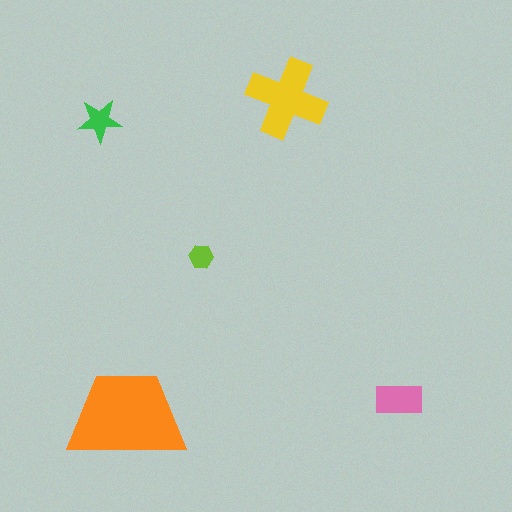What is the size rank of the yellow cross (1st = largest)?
2nd.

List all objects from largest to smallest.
The orange trapezoid, the yellow cross, the pink rectangle, the green star, the lime hexagon.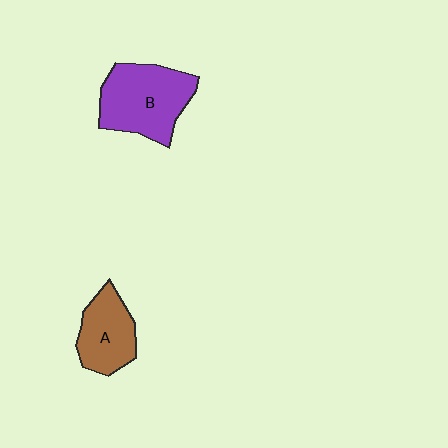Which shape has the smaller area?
Shape A (brown).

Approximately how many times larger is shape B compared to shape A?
Approximately 1.5 times.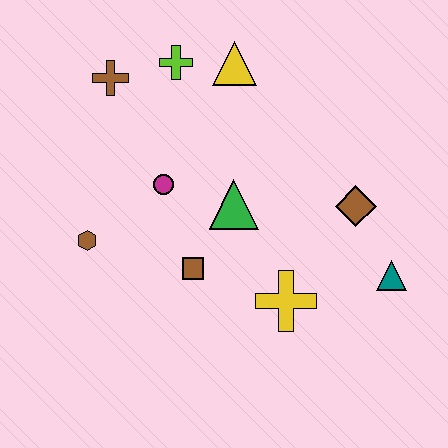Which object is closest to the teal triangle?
The brown diamond is closest to the teal triangle.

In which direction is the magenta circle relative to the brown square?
The magenta circle is above the brown square.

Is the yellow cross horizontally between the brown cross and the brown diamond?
Yes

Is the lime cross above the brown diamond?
Yes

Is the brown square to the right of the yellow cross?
No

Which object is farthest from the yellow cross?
The brown cross is farthest from the yellow cross.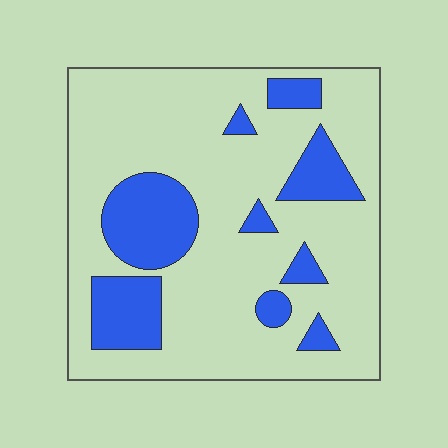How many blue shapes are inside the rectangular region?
9.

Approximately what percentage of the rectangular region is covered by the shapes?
Approximately 25%.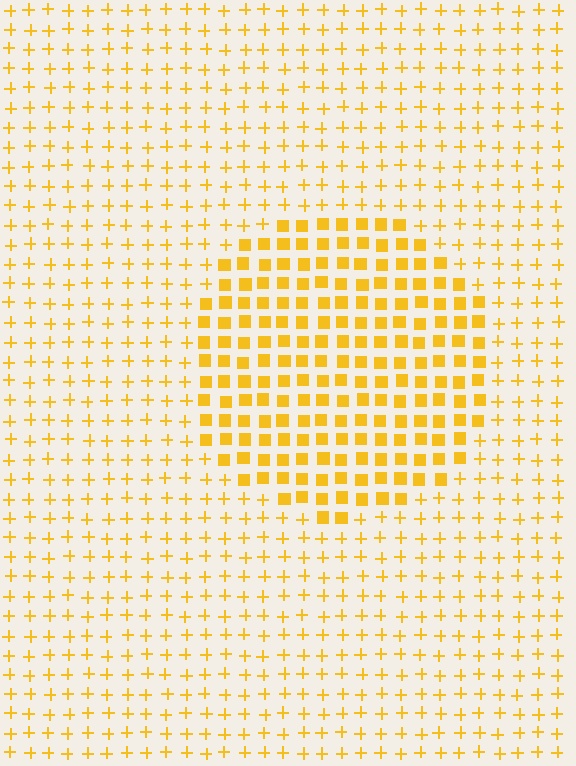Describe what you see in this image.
The image is filled with small yellow elements arranged in a uniform grid. A circle-shaped region contains squares, while the surrounding area contains plus signs. The boundary is defined purely by the change in element shape.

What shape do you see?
I see a circle.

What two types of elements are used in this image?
The image uses squares inside the circle region and plus signs outside it.